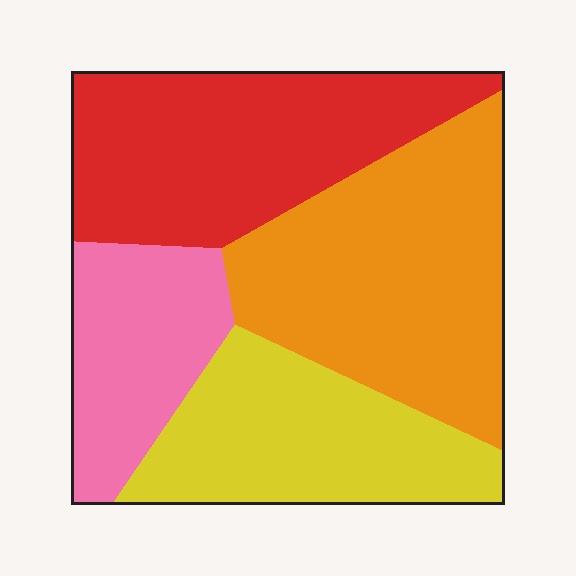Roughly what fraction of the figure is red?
Red takes up about one quarter (1/4) of the figure.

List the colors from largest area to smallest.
From largest to smallest: orange, red, yellow, pink.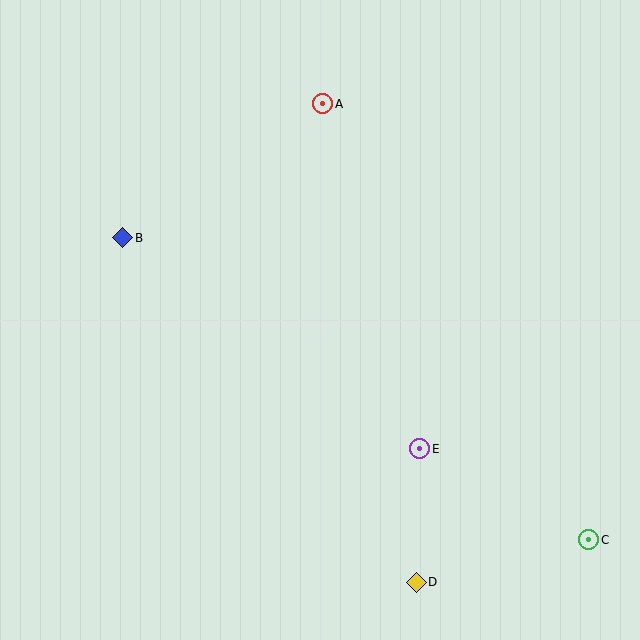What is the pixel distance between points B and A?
The distance between B and A is 241 pixels.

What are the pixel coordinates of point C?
Point C is at (589, 540).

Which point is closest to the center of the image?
Point E at (420, 449) is closest to the center.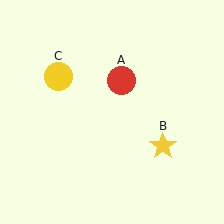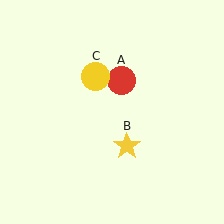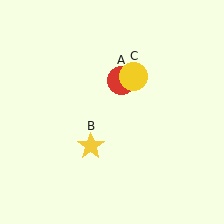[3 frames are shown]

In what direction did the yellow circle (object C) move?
The yellow circle (object C) moved right.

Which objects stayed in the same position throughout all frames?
Red circle (object A) remained stationary.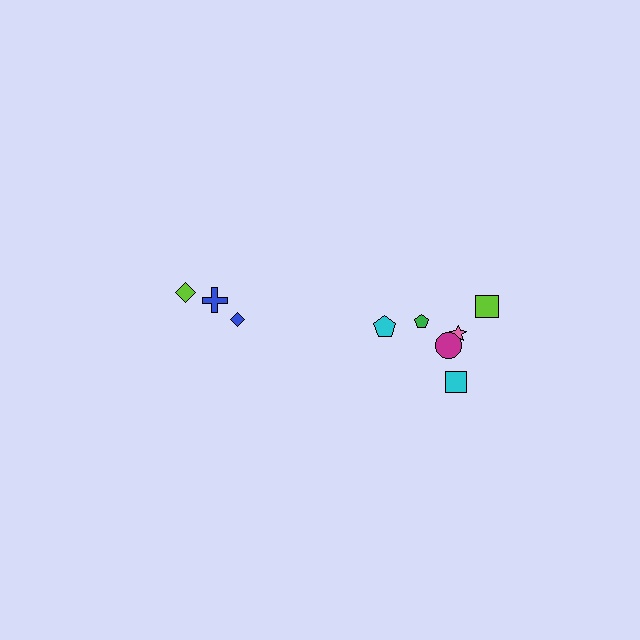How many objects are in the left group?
There are 3 objects.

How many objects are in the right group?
There are 6 objects.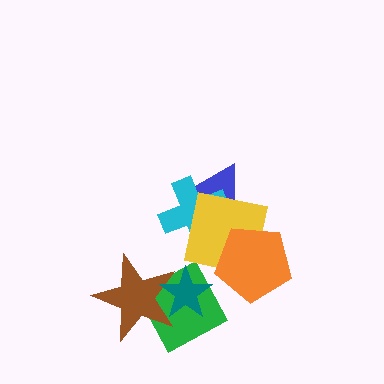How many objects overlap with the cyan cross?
2 objects overlap with the cyan cross.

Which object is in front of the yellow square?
The orange pentagon is in front of the yellow square.